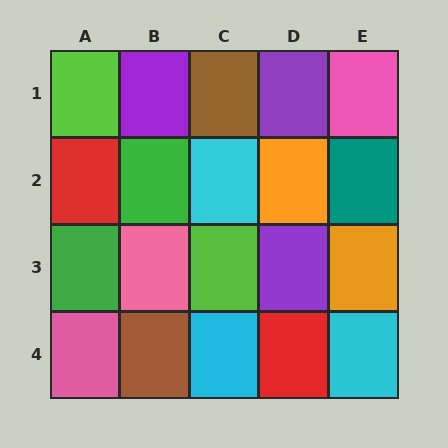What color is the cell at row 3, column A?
Green.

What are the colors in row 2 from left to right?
Red, green, cyan, orange, teal.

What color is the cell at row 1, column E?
Pink.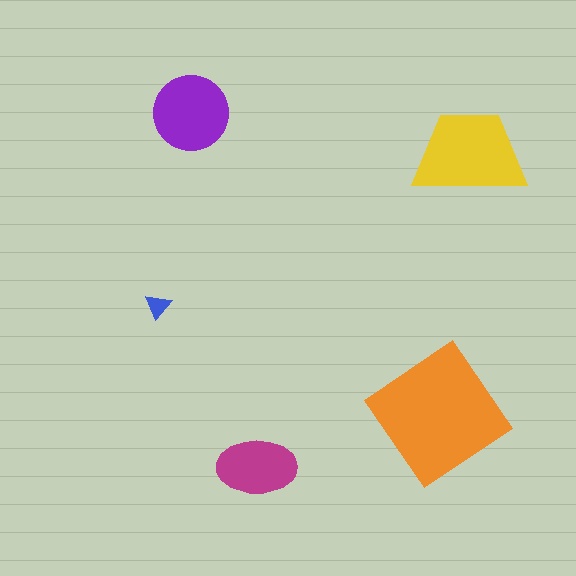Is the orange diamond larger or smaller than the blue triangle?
Larger.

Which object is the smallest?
The blue triangle.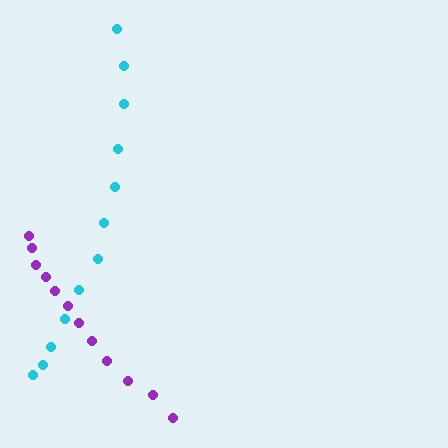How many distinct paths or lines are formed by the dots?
There are 2 distinct paths.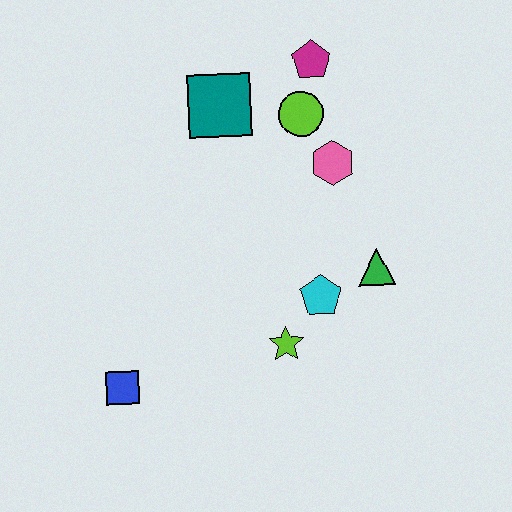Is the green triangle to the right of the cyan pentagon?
Yes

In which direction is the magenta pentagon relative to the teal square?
The magenta pentagon is to the right of the teal square.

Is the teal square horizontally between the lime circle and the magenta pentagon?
No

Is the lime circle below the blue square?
No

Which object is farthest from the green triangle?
The blue square is farthest from the green triangle.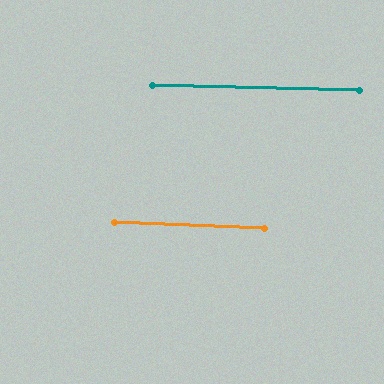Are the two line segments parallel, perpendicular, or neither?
Parallel — their directions differ by only 0.6°.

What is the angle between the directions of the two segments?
Approximately 1 degree.